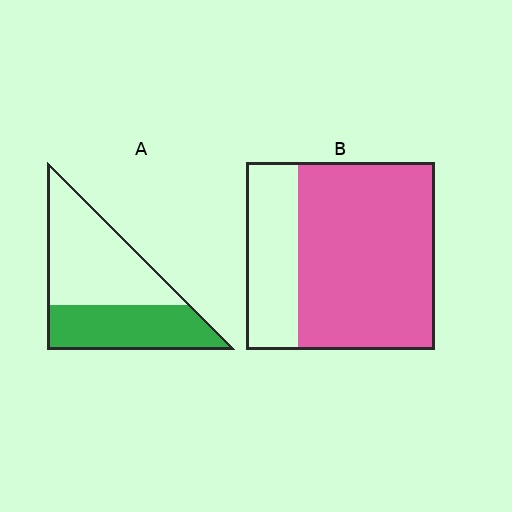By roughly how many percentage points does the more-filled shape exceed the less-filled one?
By roughly 30 percentage points (B over A).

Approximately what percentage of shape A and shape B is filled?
A is approximately 40% and B is approximately 70%.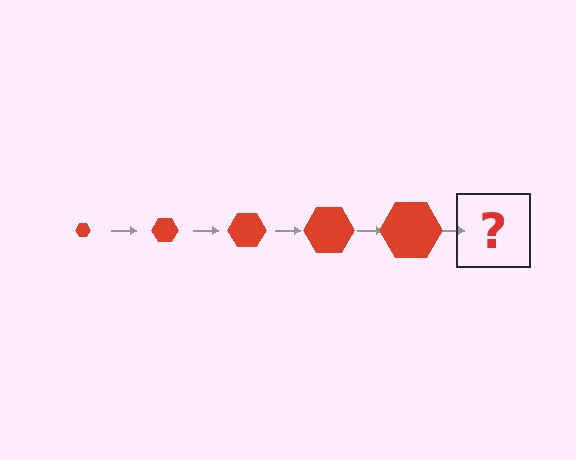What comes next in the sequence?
The next element should be a red hexagon, larger than the previous one.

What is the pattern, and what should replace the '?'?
The pattern is that the hexagon gets progressively larger each step. The '?' should be a red hexagon, larger than the previous one.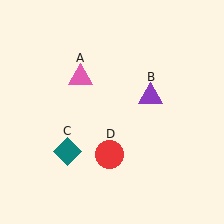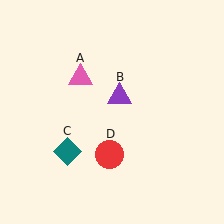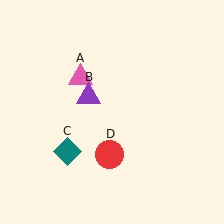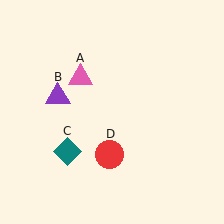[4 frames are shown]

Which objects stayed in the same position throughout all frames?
Pink triangle (object A) and teal diamond (object C) and red circle (object D) remained stationary.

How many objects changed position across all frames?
1 object changed position: purple triangle (object B).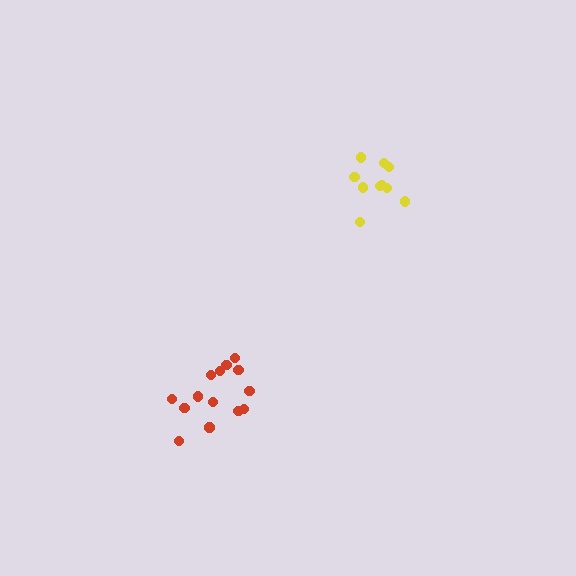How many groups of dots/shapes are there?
There are 2 groups.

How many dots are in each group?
Group 1: 10 dots, Group 2: 14 dots (24 total).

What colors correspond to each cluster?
The clusters are colored: yellow, red.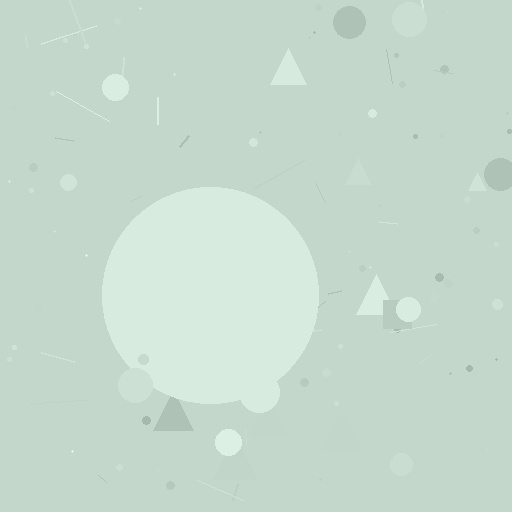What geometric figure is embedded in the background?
A circle is embedded in the background.